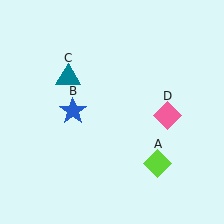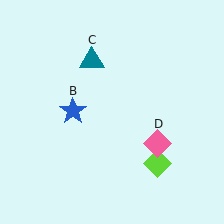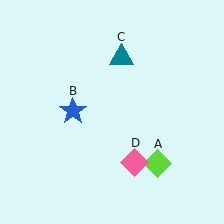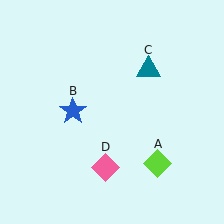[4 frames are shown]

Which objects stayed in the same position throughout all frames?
Lime diamond (object A) and blue star (object B) remained stationary.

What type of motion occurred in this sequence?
The teal triangle (object C), pink diamond (object D) rotated clockwise around the center of the scene.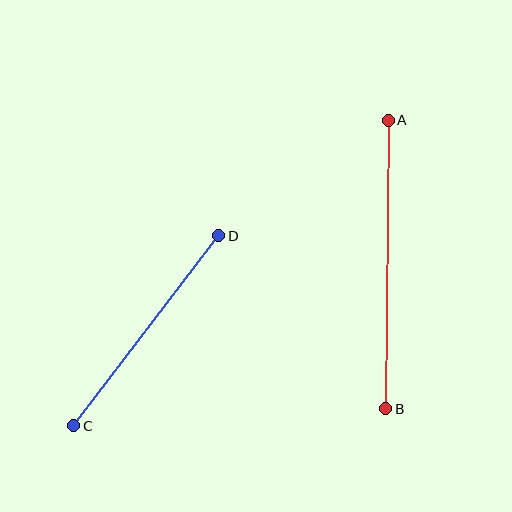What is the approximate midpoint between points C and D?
The midpoint is at approximately (146, 331) pixels.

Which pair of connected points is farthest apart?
Points A and B are farthest apart.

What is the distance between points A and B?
The distance is approximately 289 pixels.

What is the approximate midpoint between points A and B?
The midpoint is at approximately (387, 264) pixels.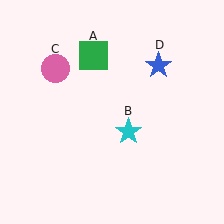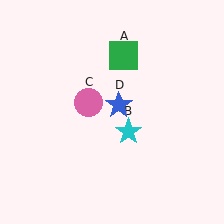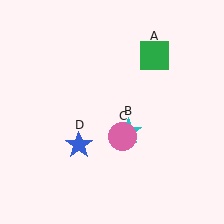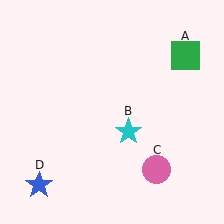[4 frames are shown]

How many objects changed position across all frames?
3 objects changed position: green square (object A), pink circle (object C), blue star (object D).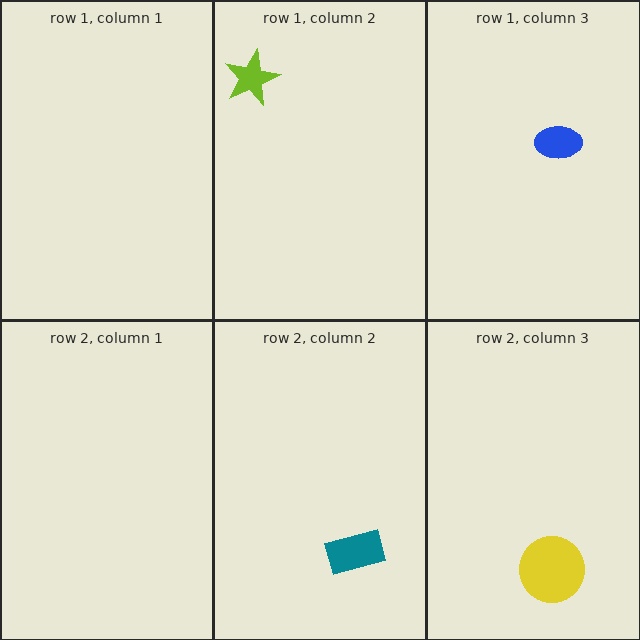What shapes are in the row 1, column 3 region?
The blue ellipse.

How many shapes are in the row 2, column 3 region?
1.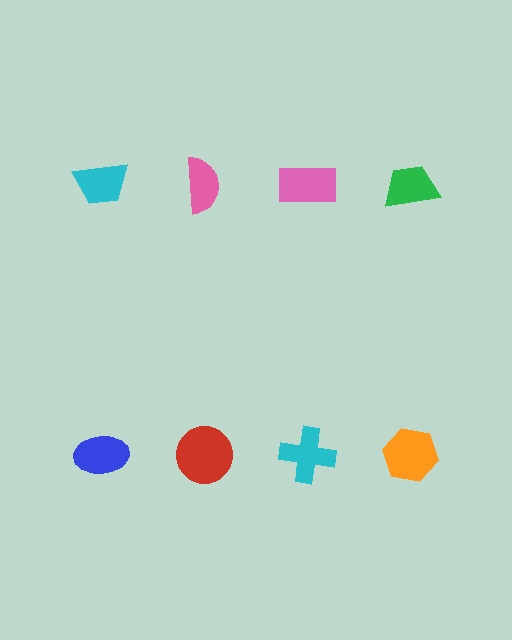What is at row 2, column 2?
A red circle.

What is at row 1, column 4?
A green trapezoid.